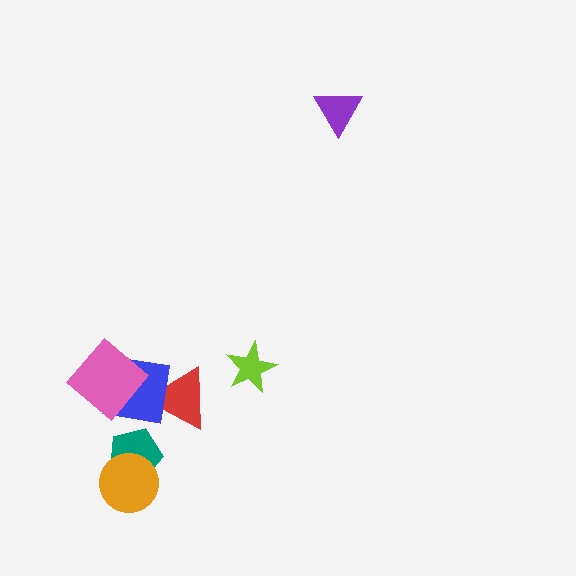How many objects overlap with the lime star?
0 objects overlap with the lime star.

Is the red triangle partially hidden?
Yes, it is partially covered by another shape.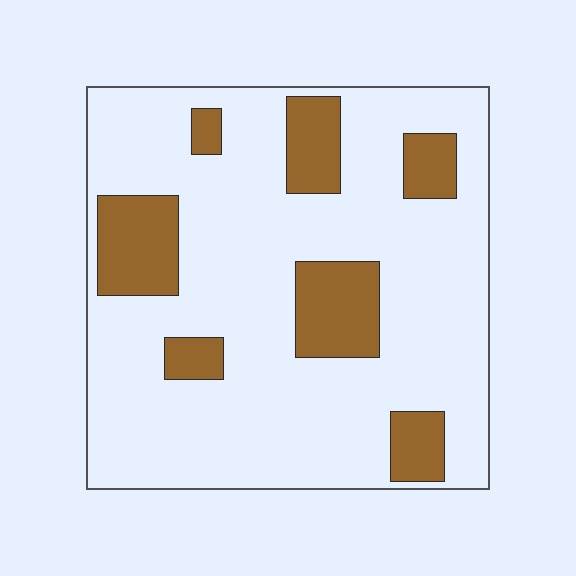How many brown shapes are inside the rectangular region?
7.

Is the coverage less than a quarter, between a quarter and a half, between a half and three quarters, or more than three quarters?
Less than a quarter.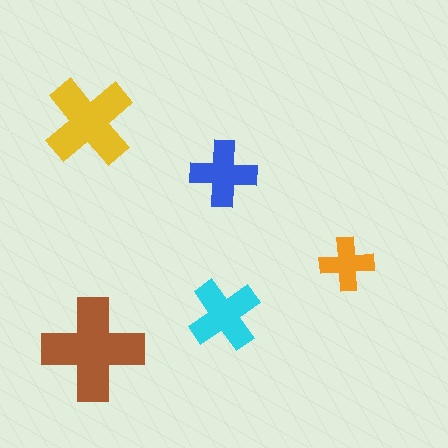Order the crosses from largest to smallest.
the brown one, the yellow one, the cyan one, the blue one, the orange one.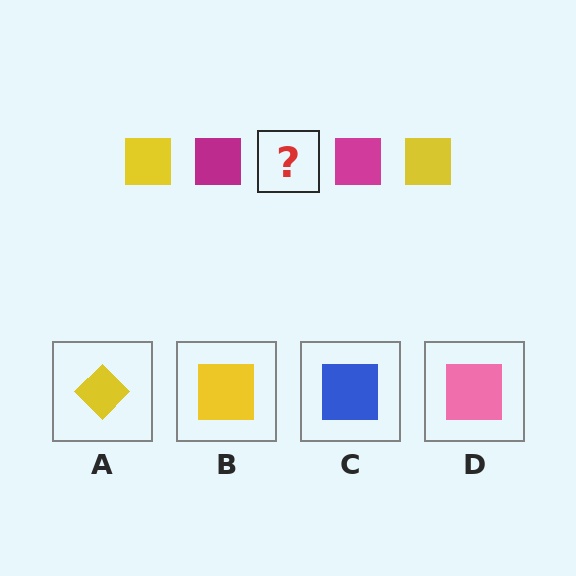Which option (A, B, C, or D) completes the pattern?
B.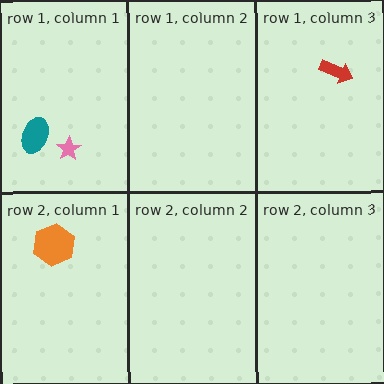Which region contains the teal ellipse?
The row 1, column 1 region.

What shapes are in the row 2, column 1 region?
The orange hexagon.